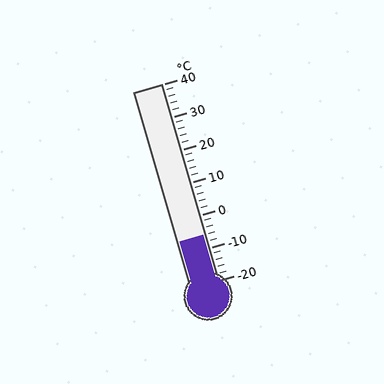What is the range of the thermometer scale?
The thermometer scale ranges from -20°C to 40°C.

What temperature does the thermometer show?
The thermometer shows approximately -6°C.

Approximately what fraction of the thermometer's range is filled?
The thermometer is filled to approximately 25% of its range.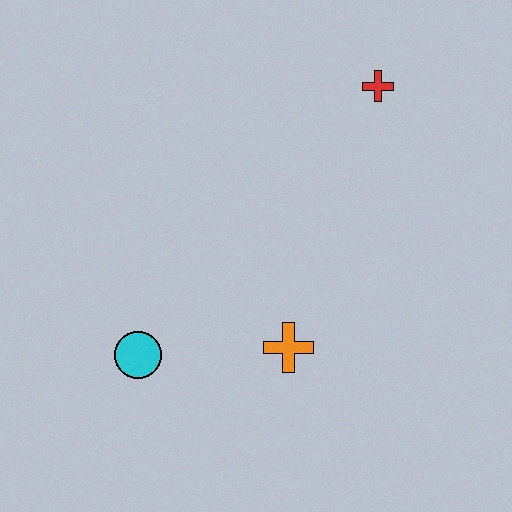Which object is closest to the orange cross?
The cyan circle is closest to the orange cross.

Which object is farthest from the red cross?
The cyan circle is farthest from the red cross.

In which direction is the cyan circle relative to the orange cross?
The cyan circle is to the left of the orange cross.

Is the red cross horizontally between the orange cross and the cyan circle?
No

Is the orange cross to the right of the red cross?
No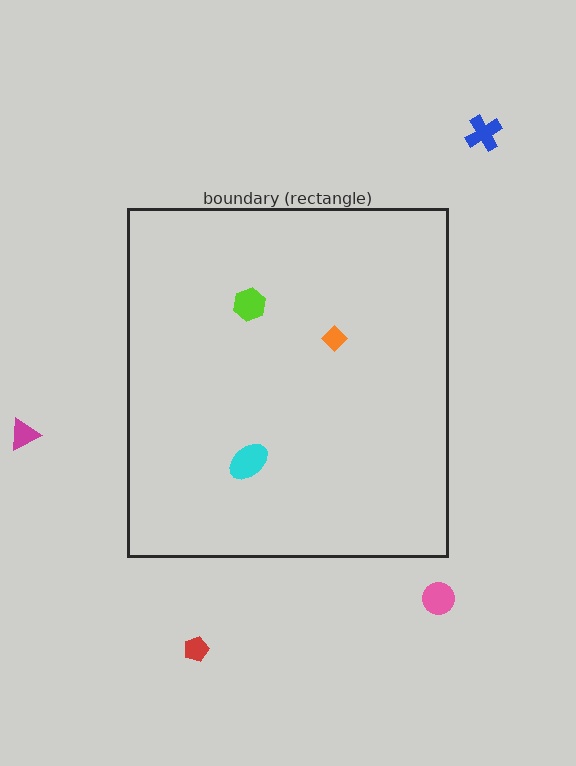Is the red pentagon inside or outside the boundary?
Outside.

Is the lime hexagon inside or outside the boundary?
Inside.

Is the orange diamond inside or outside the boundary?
Inside.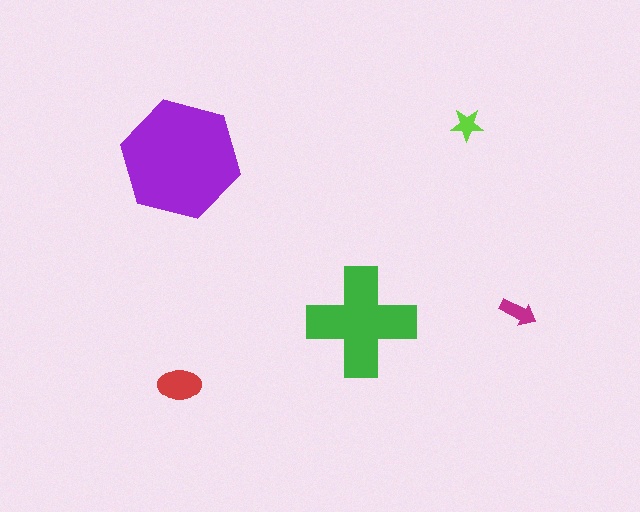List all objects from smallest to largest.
The lime star, the magenta arrow, the red ellipse, the green cross, the purple hexagon.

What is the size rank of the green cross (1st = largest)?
2nd.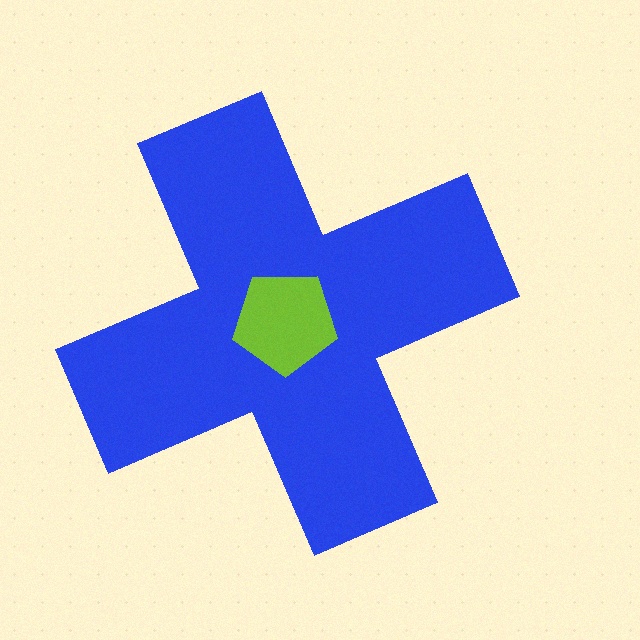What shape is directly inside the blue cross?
The lime pentagon.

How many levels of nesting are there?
2.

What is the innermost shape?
The lime pentagon.